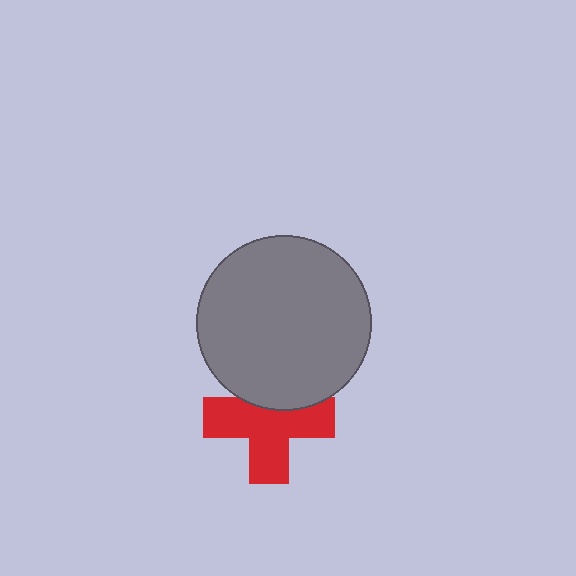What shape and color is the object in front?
The object in front is a gray circle.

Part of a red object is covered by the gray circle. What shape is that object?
It is a cross.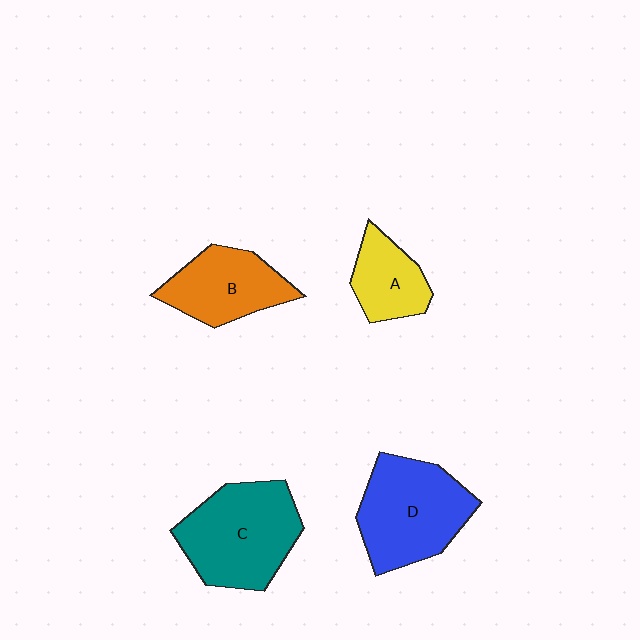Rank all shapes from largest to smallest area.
From largest to smallest: C (teal), D (blue), B (orange), A (yellow).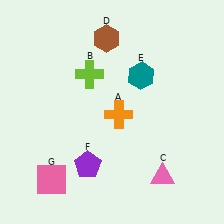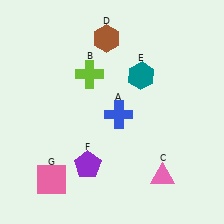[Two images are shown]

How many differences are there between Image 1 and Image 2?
There is 1 difference between the two images.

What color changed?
The cross (A) changed from orange in Image 1 to blue in Image 2.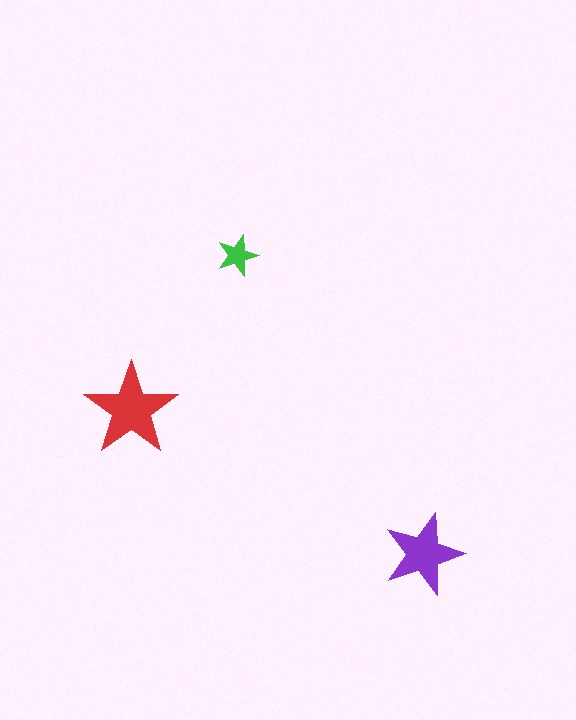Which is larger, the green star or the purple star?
The purple one.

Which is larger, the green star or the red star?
The red one.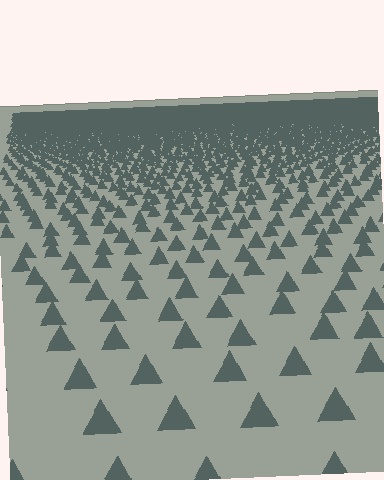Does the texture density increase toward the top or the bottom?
Density increases toward the top.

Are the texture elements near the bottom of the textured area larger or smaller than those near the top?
Larger. Near the bottom, elements are closer to the viewer and appear at a bigger on-screen size.